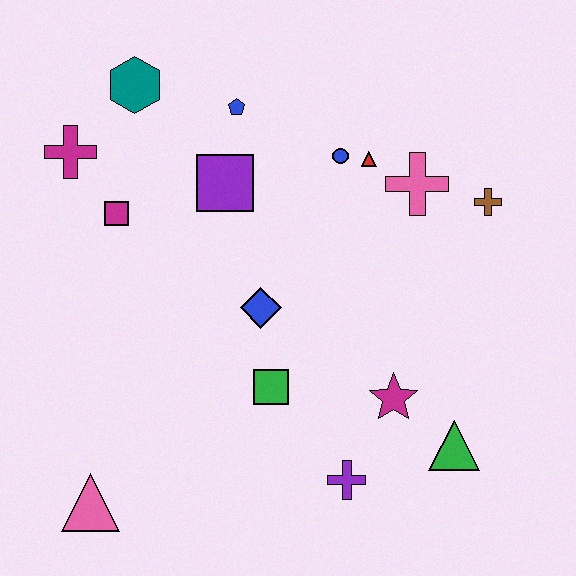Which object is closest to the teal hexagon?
The magenta cross is closest to the teal hexagon.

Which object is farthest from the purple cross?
The teal hexagon is farthest from the purple cross.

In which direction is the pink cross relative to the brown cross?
The pink cross is to the left of the brown cross.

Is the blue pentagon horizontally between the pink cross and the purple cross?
No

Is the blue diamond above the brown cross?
No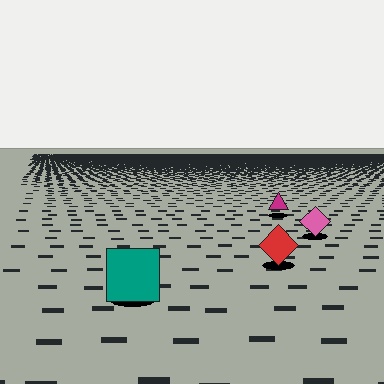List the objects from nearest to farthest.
From nearest to farthest: the teal square, the red diamond, the pink diamond, the magenta triangle.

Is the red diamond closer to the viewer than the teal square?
No. The teal square is closer — you can tell from the texture gradient: the ground texture is coarser near it.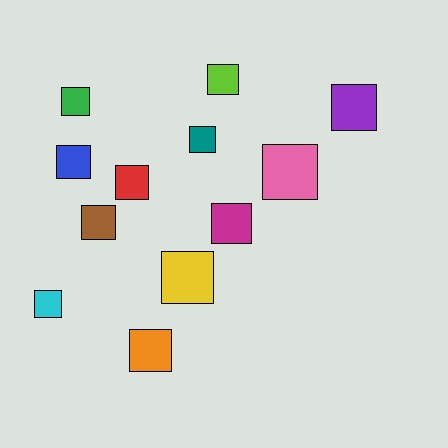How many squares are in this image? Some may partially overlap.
There are 12 squares.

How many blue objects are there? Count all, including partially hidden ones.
There is 1 blue object.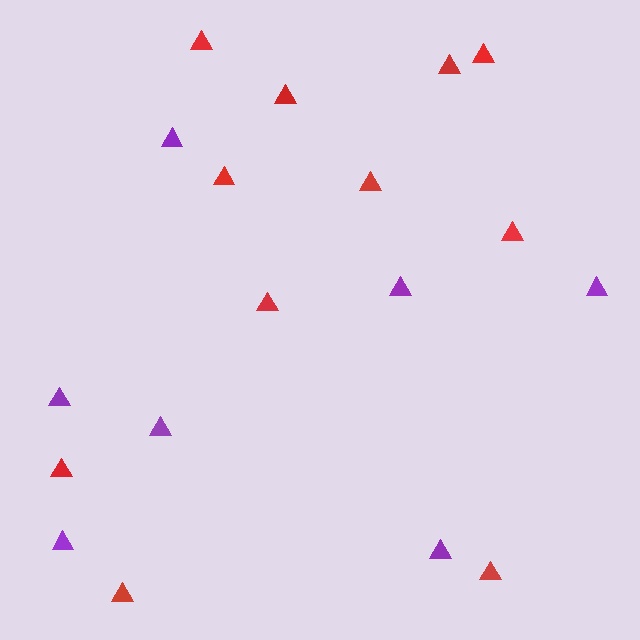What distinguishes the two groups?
There are 2 groups: one group of red triangles (11) and one group of purple triangles (7).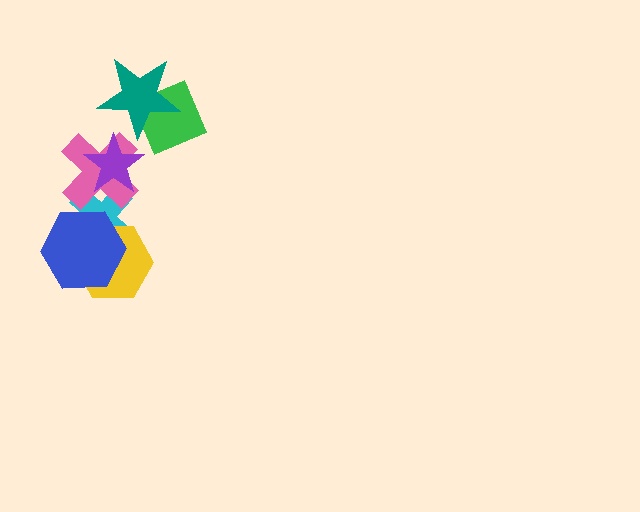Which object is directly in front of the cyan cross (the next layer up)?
The yellow hexagon is directly in front of the cyan cross.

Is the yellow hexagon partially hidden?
Yes, it is partially covered by another shape.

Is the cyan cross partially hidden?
Yes, it is partially covered by another shape.